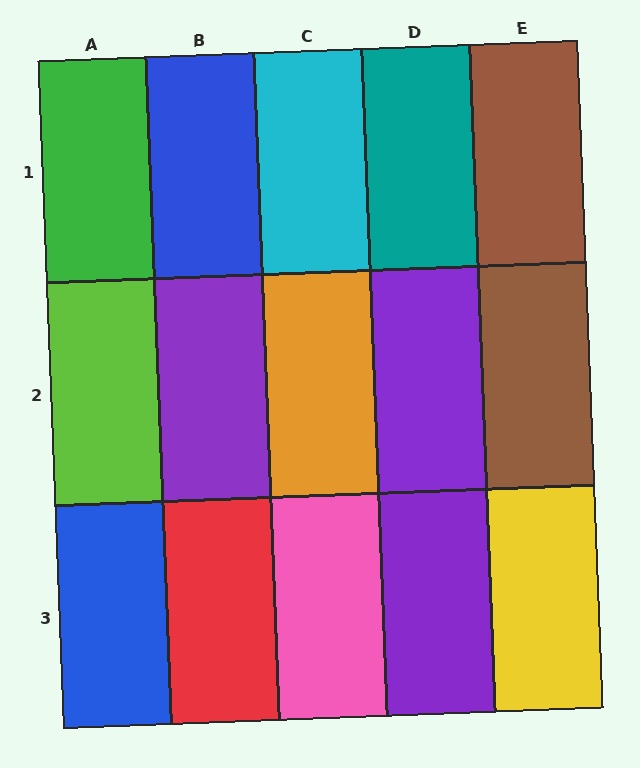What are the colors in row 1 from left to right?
Green, blue, cyan, teal, brown.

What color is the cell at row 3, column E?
Yellow.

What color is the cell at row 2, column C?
Orange.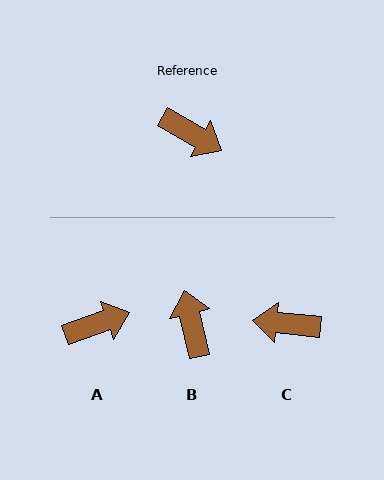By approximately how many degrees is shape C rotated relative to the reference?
Approximately 156 degrees clockwise.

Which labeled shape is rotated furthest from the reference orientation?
C, about 156 degrees away.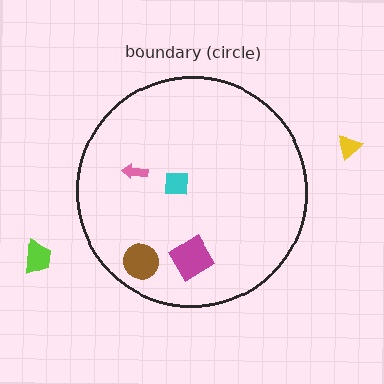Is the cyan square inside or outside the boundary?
Inside.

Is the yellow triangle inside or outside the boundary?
Outside.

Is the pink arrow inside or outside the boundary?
Inside.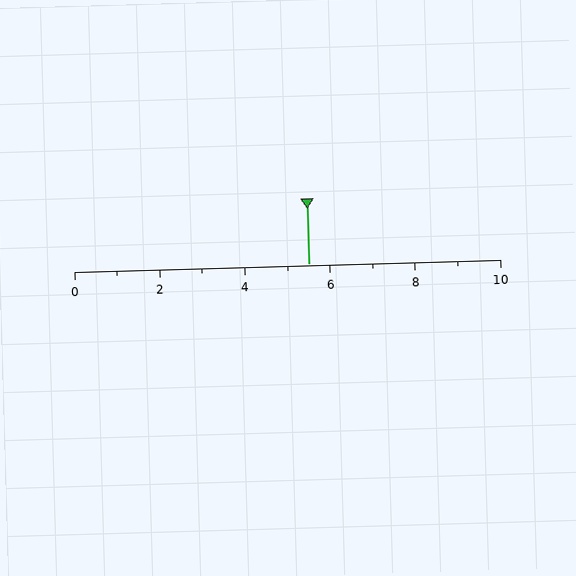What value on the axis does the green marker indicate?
The marker indicates approximately 5.5.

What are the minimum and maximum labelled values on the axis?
The axis runs from 0 to 10.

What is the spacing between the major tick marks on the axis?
The major ticks are spaced 2 apart.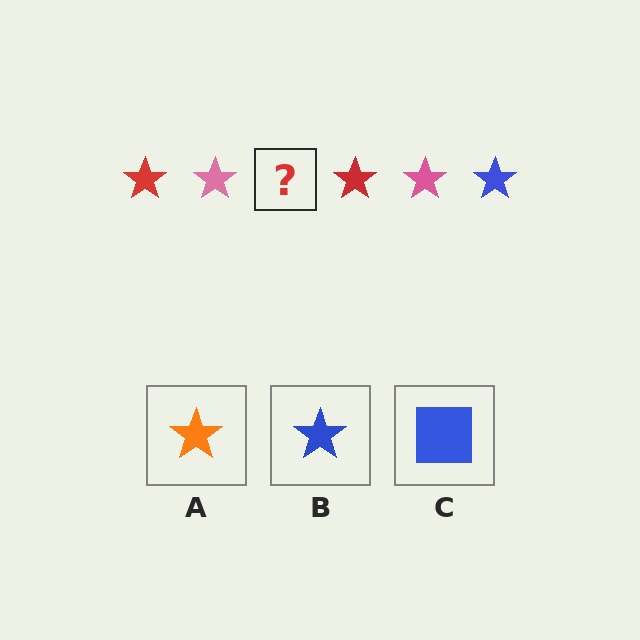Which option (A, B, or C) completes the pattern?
B.